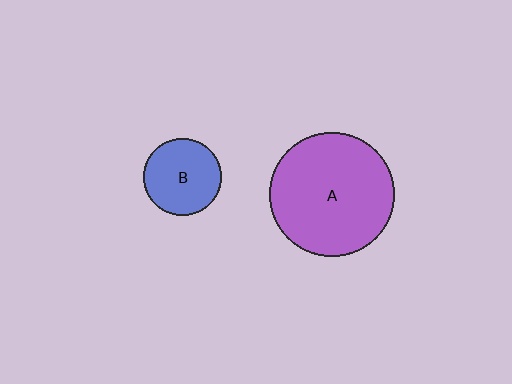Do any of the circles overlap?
No, none of the circles overlap.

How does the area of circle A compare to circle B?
Approximately 2.6 times.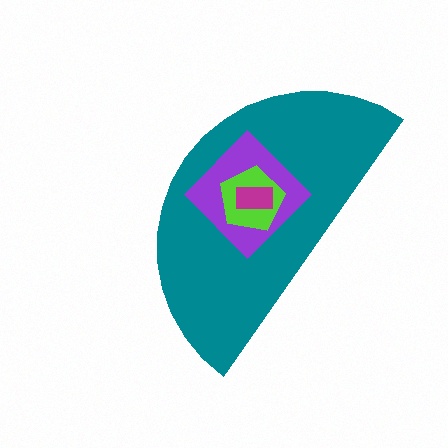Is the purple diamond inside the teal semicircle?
Yes.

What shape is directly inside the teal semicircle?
The purple diamond.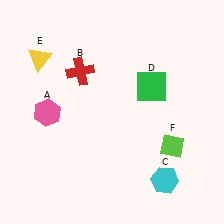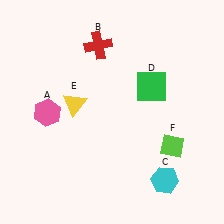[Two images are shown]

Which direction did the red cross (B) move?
The red cross (B) moved up.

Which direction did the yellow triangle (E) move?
The yellow triangle (E) moved down.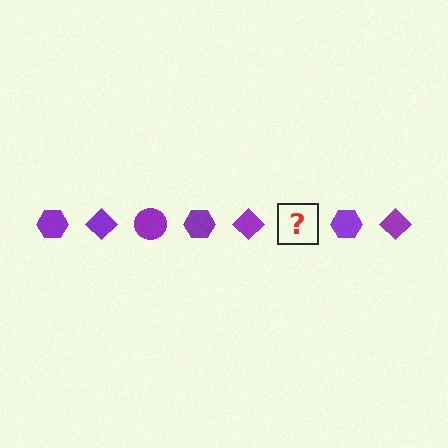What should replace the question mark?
The question mark should be replaced with a purple circle.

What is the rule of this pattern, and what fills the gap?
The rule is that the pattern cycles through hexagon, diamond, circle shapes in purple. The gap should be filled with a purple circle.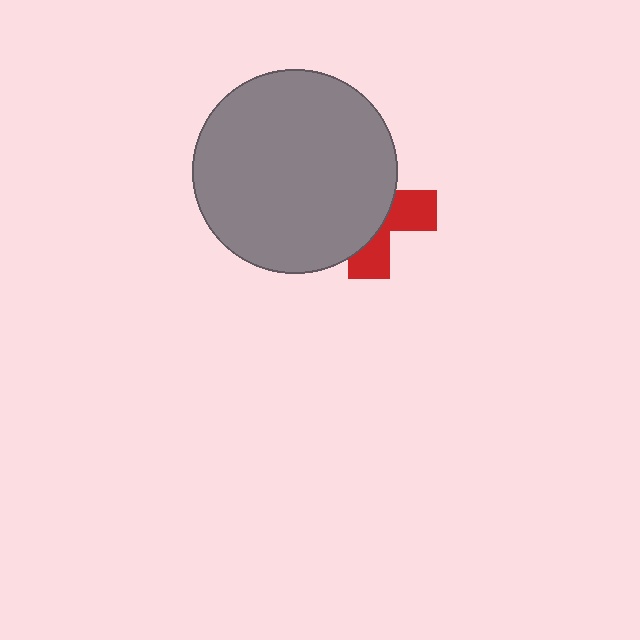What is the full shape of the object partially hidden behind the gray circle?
The partially hidden object is a red cross.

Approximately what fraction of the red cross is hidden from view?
Roughly 64% of the red cross is hidden behind the gray circle.